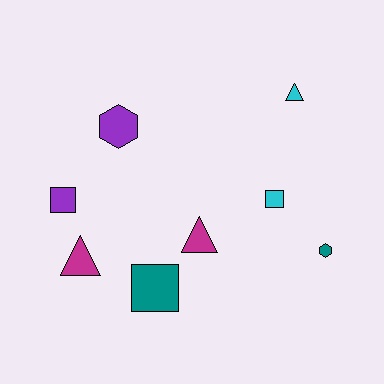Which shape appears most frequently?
Square, with 3 objects.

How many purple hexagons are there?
There is 1 purple hexagon.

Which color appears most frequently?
Magenta, with 2 objects.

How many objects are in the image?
There are 8 objects.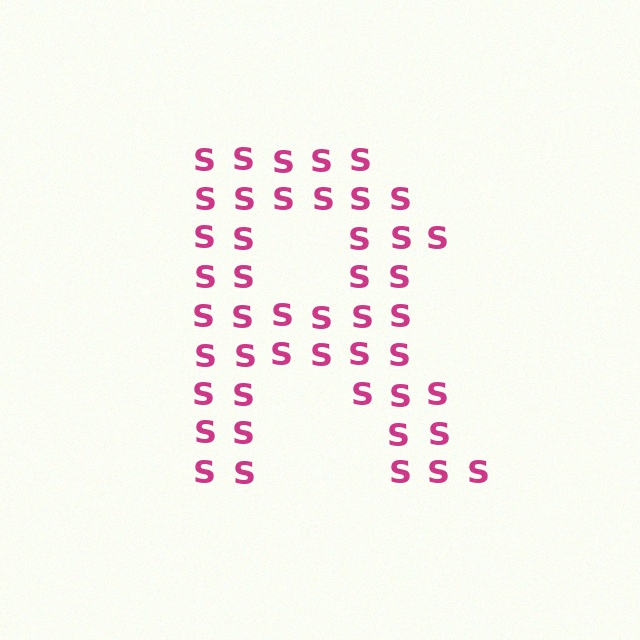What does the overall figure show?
The overall figure shows the letter R.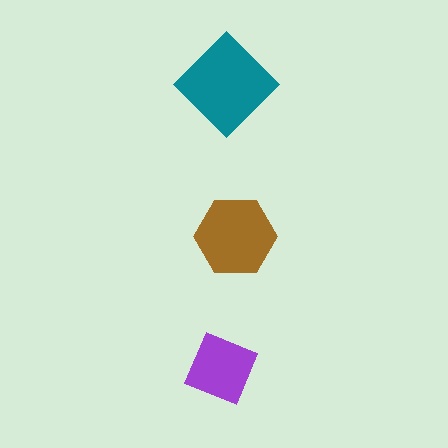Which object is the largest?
The teal diamond.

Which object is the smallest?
The purple square.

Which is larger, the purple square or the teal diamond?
The teal diamond.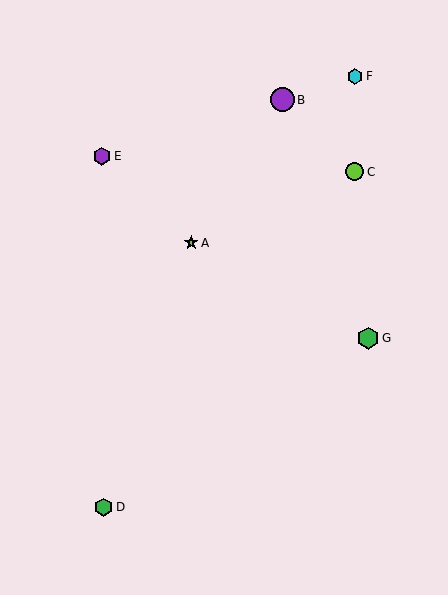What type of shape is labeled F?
Shape F is a cyan hexagon.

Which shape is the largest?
The purple circle (labeled B) is the largest.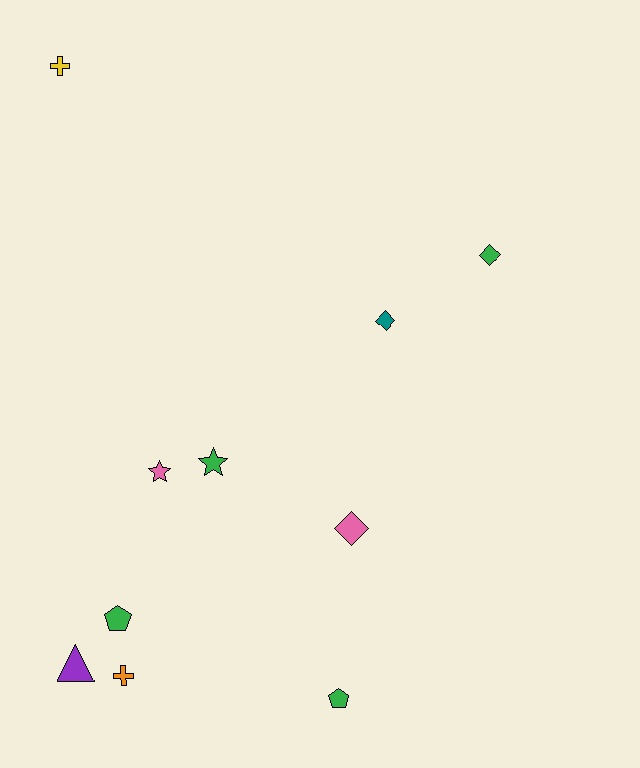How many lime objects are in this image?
There are no lime objects.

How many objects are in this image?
There are 10 objects.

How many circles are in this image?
There are no circles.